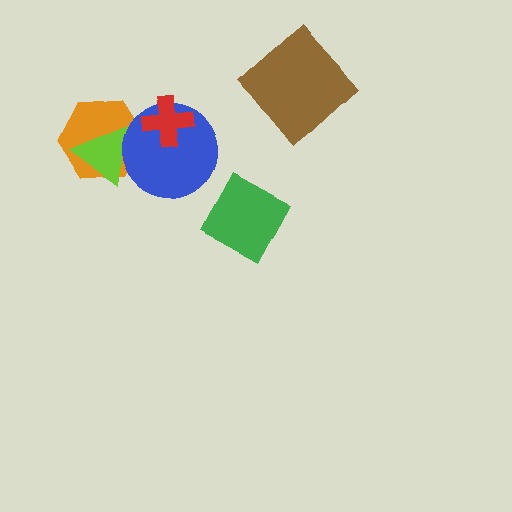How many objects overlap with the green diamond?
0 objects overlap with the green diamond.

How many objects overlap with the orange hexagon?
2 objects overlap with the orange hexagon.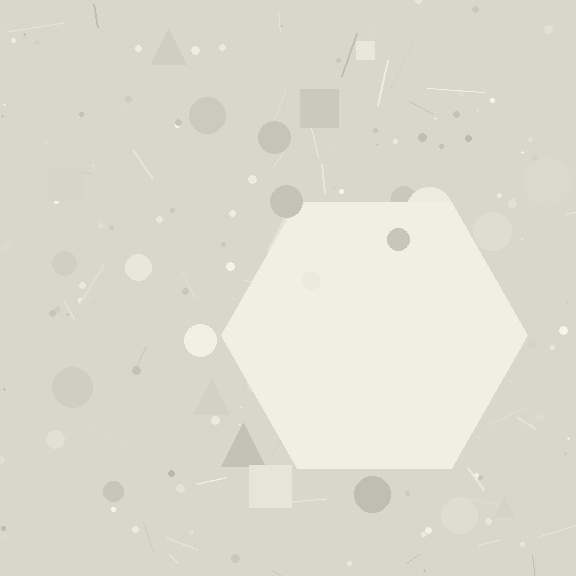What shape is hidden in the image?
A hexagon is hidden in the image.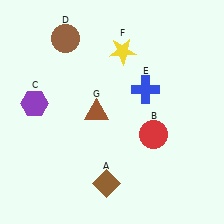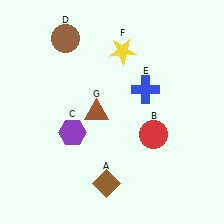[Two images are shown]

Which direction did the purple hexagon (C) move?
The purple hexagon (C) moved right.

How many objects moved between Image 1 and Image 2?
1 object moved between the two images.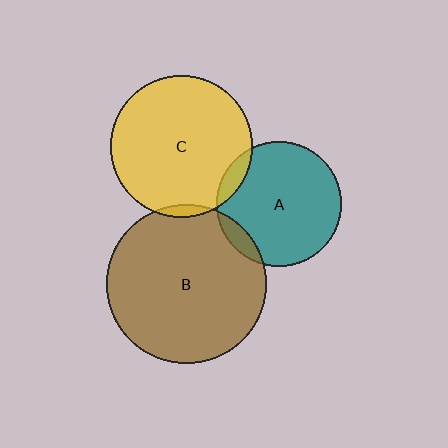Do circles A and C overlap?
Yes.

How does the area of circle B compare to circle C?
Approximately 1.3 times.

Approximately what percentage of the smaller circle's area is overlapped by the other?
Approximately 5%.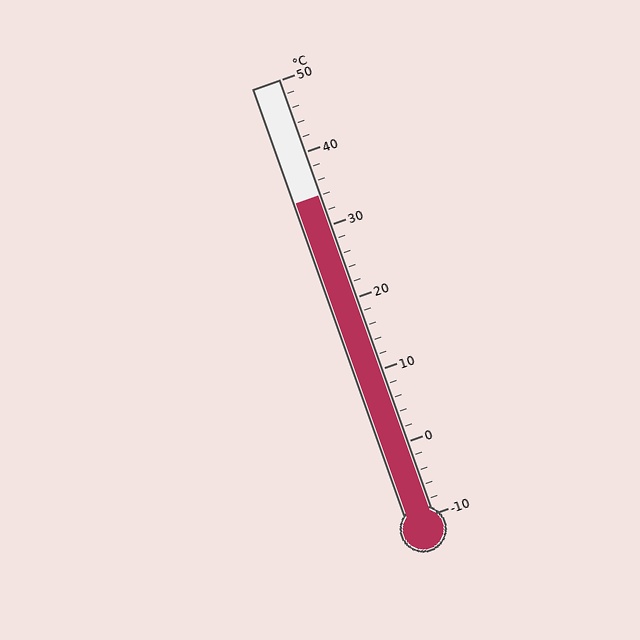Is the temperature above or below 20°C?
The temperature is above 20°C.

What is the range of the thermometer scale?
The thermometer scale ranges from -10°C to 50°C.